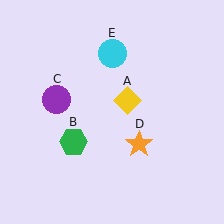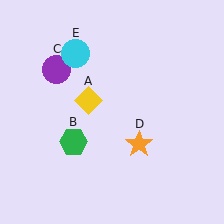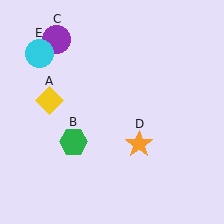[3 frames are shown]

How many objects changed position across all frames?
3 objects changed position: yellow diamond (object A), purple circle (object C), cyan circle (object E).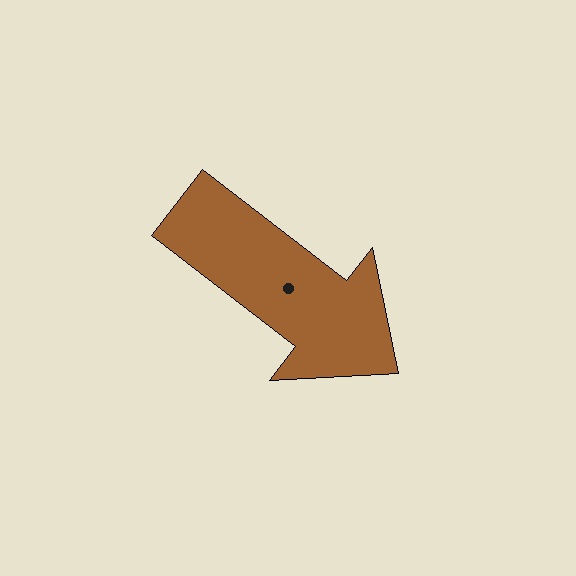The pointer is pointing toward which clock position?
Roughly 4 o'clock.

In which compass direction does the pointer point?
Southeast.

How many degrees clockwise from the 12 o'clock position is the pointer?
Approximately 128 degrees.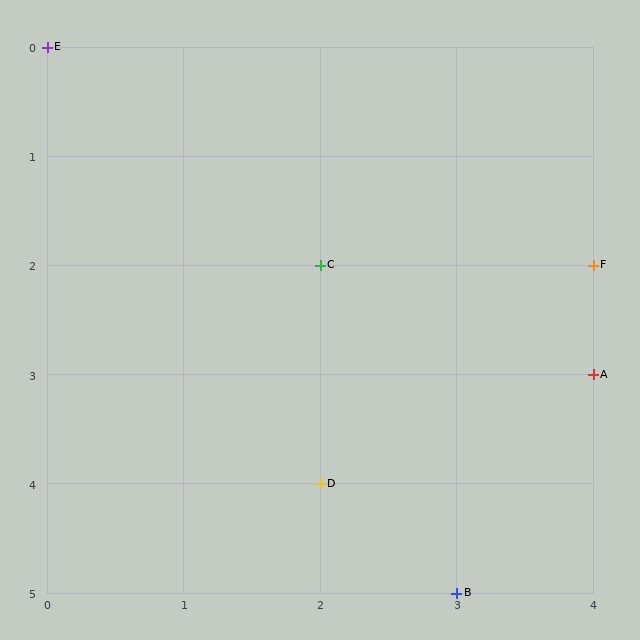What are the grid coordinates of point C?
Point C is at grid coordinates (2, 2).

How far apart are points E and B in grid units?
Points E and B are 3 columns and 5 rows apart (about 5.8 grid units diagonally).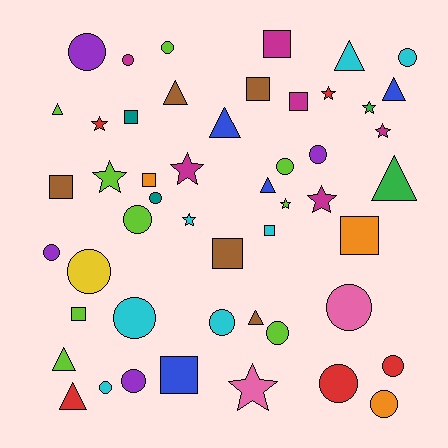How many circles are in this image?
There are 19 circles.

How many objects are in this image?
There are 50 objects.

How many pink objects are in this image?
There are 2 pink objects.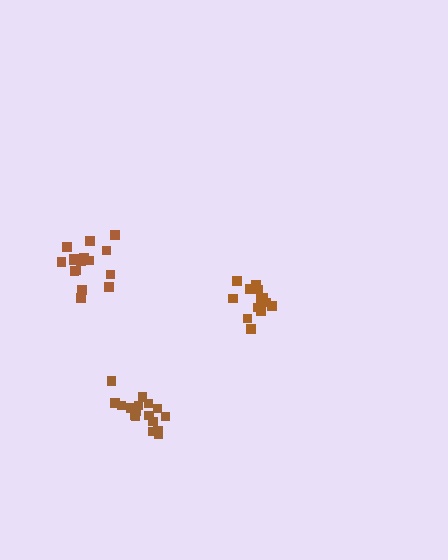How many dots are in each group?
Group 1: 15 dots, Group 2: 18 dots, Group 3: 17 dots (50 total).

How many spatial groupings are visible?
There are 3 spatial groupings.